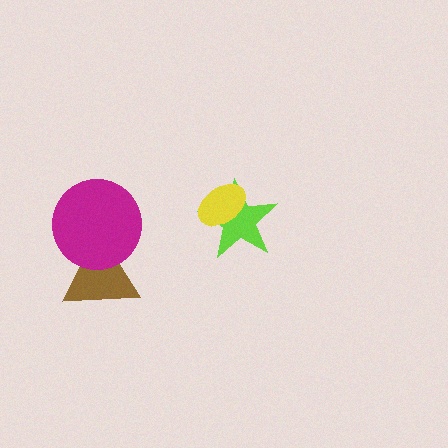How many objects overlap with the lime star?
1 object overlaps with the lime star.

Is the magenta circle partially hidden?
No, no other shape covers it.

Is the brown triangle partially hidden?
Yes, it is partially covered by another shape.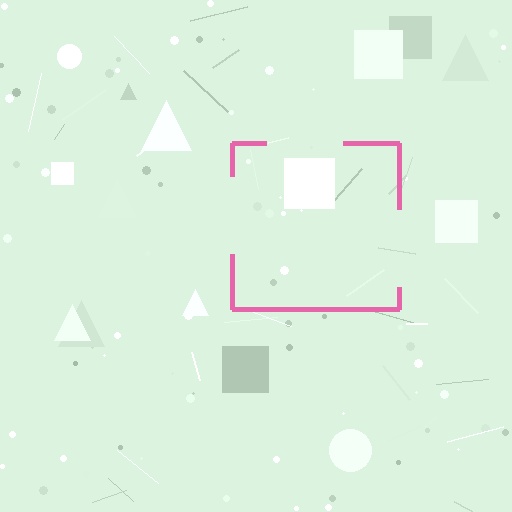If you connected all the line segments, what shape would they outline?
They would outline a square.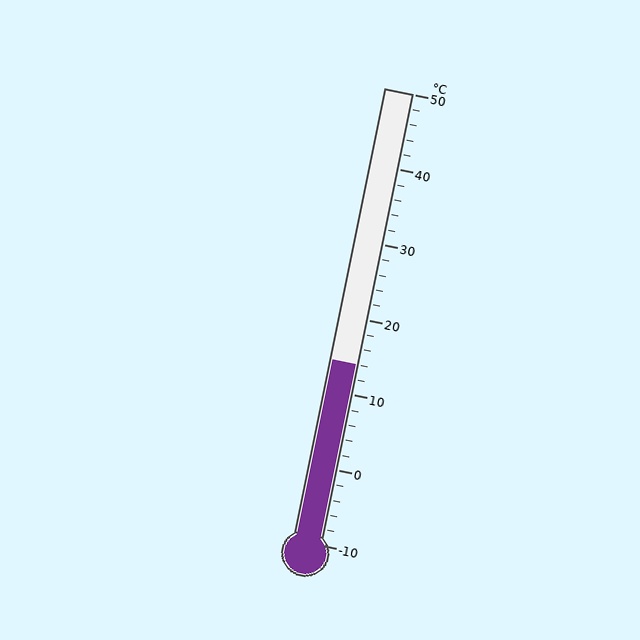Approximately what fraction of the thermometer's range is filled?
The thermometer is filled to approximately 40% of its range.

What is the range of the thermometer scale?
The thermometer scale ranges from -10°C to 50°C.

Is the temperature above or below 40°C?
The temperature is below 40°C.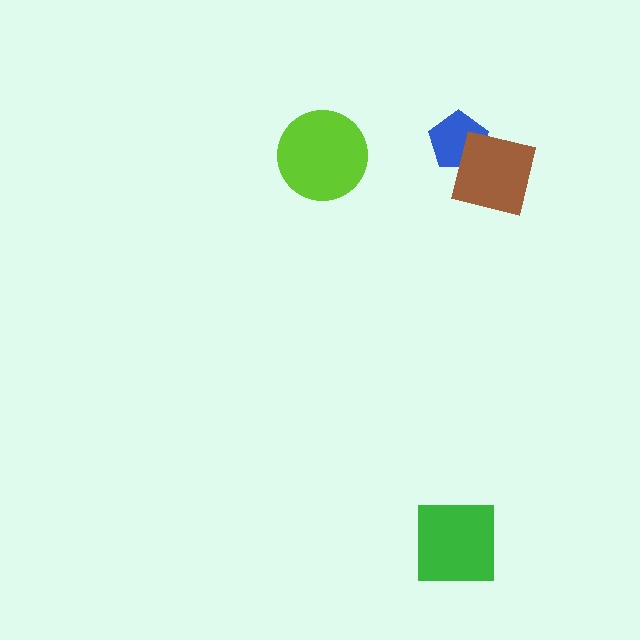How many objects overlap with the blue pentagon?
1 object overlaps with the blue pentagon.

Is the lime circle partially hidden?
No, no other shape covers it.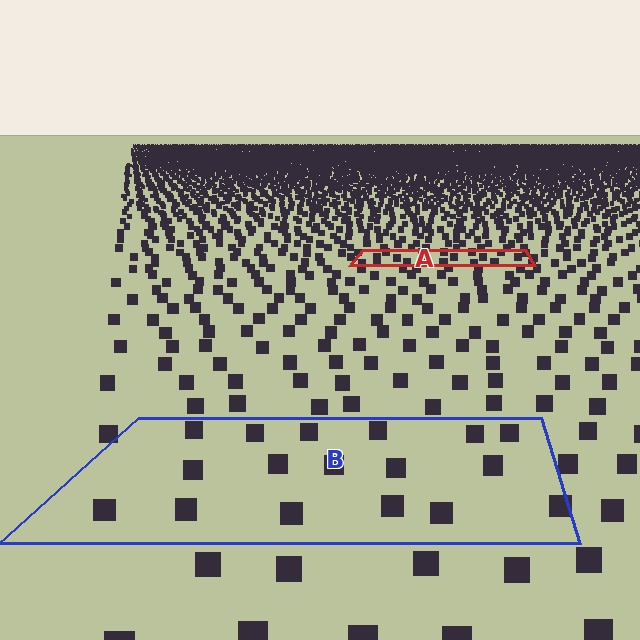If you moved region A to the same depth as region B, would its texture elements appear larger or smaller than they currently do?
They would appear larger. At a closer depth, the same texture elements are projected at a bigger on-screen size.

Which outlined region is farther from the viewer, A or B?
Region A is farther from the viewer — the texture elements inside it appear smaller and more densely packed.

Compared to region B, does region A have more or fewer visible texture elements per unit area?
Region A has more texture elements per unit area — they are packed more densely because it is farther away.